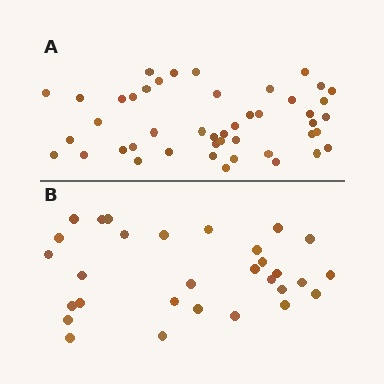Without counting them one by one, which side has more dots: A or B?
Region A (the top region) has more dots.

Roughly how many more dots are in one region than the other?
Region A has approximately 15 more dots than region B.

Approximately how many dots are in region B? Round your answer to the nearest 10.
About 30 dots.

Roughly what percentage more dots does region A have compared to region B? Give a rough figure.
About 55% more.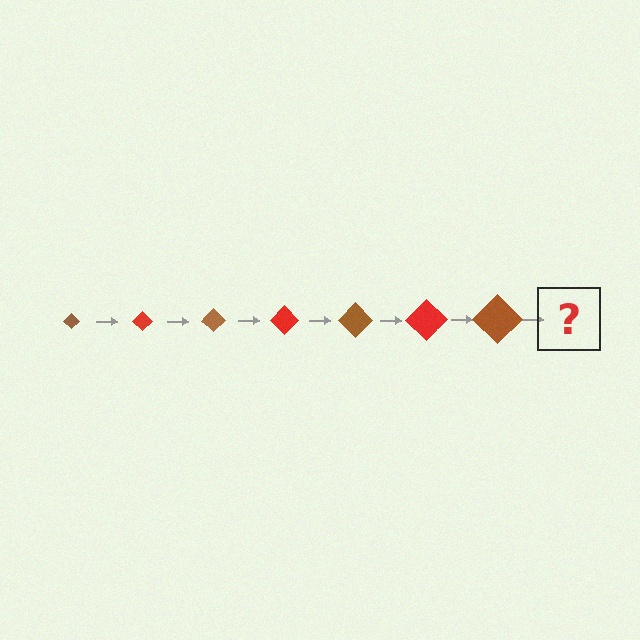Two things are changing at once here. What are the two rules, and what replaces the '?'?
The two rules are that the diamond grows larger each step and the color cycles through brown and red. The '?' should be a red diamond, larger than the previous one.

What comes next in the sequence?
The next element should be a red diamond, larger than the previous one.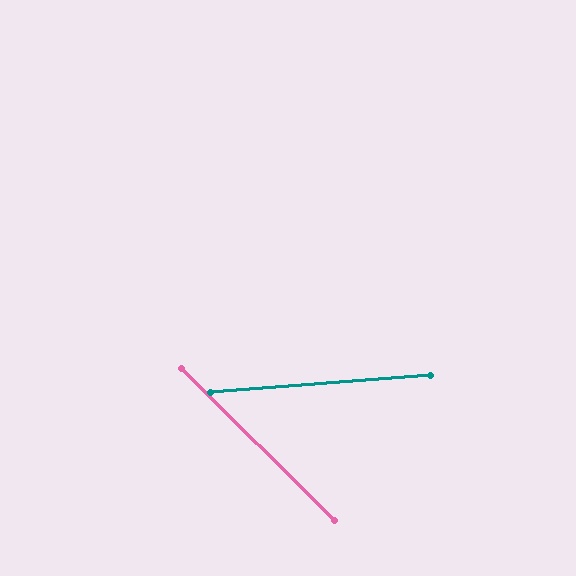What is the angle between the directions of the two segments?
Approximately 49 degrees.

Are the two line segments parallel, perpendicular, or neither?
Neither parallel nor perpendicular — they differ by about 49°.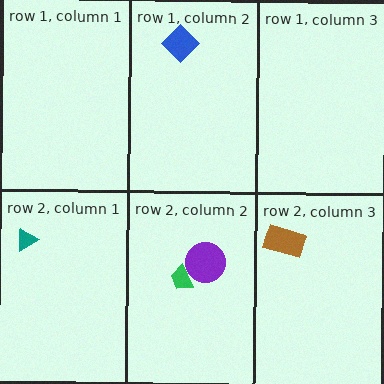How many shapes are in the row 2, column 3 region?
1.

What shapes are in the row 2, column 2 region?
The green trapezoid, the purple circle.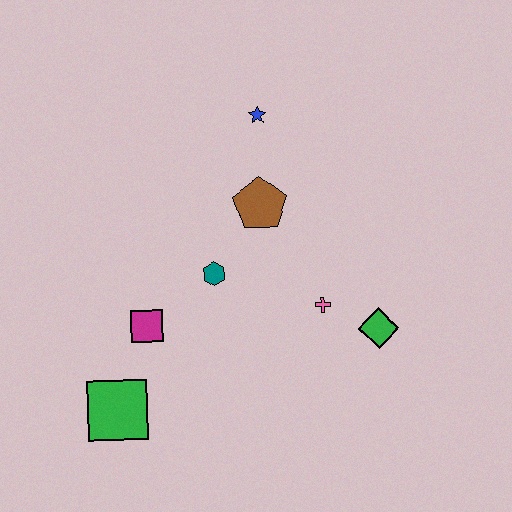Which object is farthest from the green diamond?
The green square is farthest from the green diamond.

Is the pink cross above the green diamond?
Yes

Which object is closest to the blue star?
The brown pentagon is closest to the blue star.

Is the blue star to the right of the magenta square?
Yes